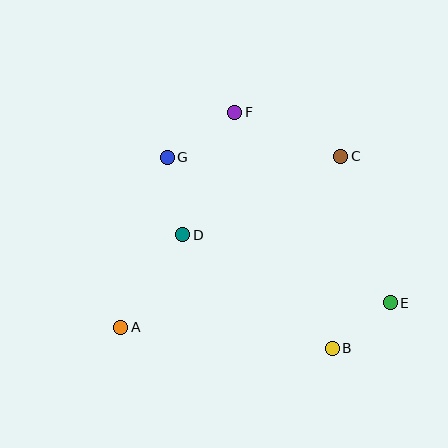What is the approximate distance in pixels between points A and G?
The distance between A and G is approximately 176 pixels.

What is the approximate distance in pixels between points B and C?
The distance between B and C is approximately 192 pixels.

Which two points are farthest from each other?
Points A and C are farthest from each other.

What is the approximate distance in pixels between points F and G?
The distance between F and G is approximately 81 pixels.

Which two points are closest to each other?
Points B and E are closest to each other.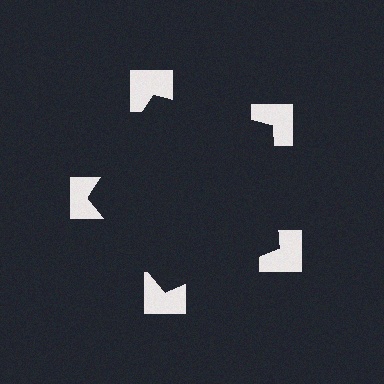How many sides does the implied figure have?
5 sides.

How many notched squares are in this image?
There are 5 — one at each vertex of the illusory pentagon.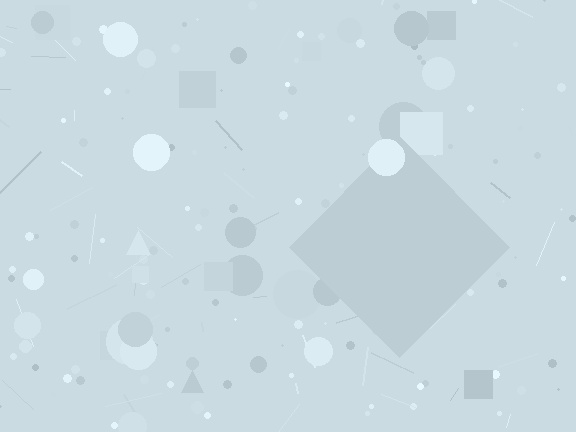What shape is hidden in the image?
A diamond is hidden in the image.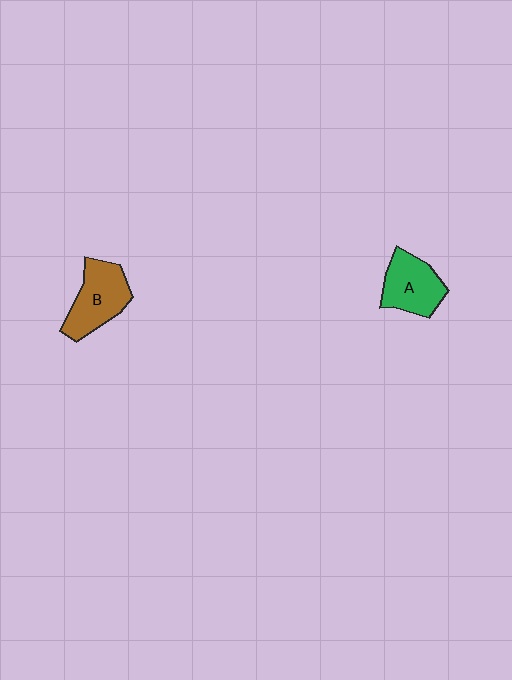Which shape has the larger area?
Shape B (brown).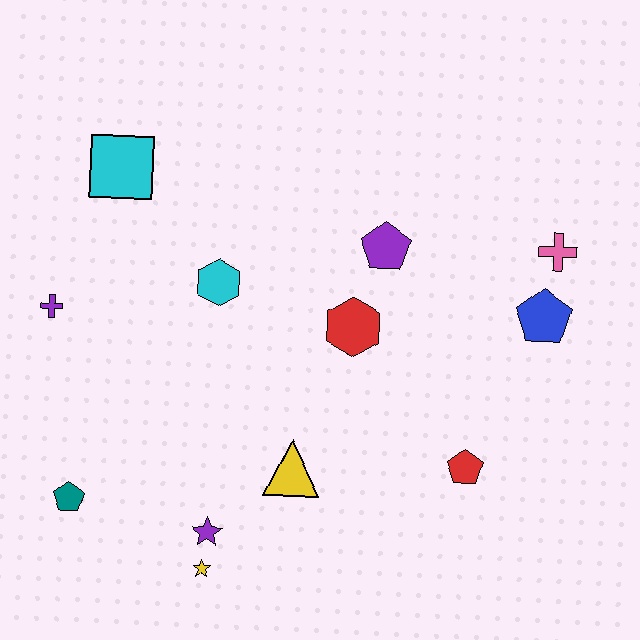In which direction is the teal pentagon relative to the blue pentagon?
The teal pentagon is to the left of the blue pentagon.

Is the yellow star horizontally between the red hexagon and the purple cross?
Yes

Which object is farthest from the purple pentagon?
The teal pentagon is farthest from the purple pentagon.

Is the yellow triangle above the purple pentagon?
No